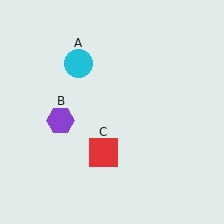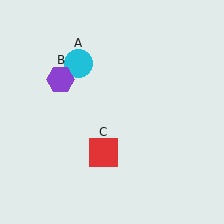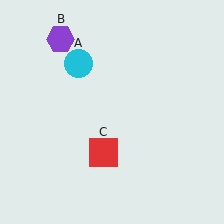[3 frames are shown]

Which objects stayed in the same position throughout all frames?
Cyan circle (object A) and red square (object C) remained stationary.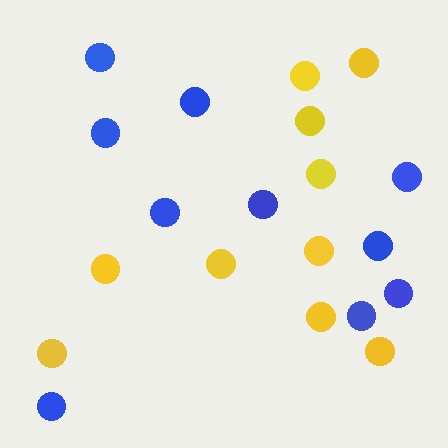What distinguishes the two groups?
There are 2 groups: one group of yellow circles (10) and one group of blue circles (10).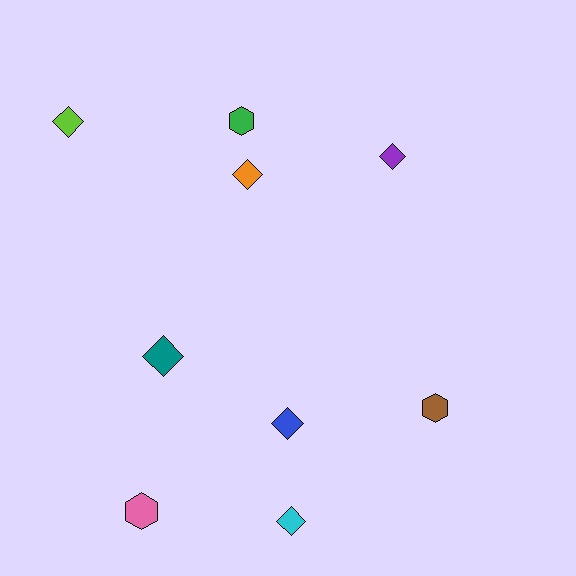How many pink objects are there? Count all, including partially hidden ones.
There is 1 pink object.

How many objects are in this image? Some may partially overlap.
There are 9 objects.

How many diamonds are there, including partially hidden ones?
There are 6 diamonds.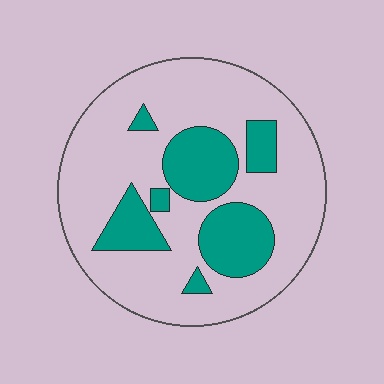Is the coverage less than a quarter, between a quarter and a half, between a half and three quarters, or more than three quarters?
Between a quarter and a half.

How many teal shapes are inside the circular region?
7.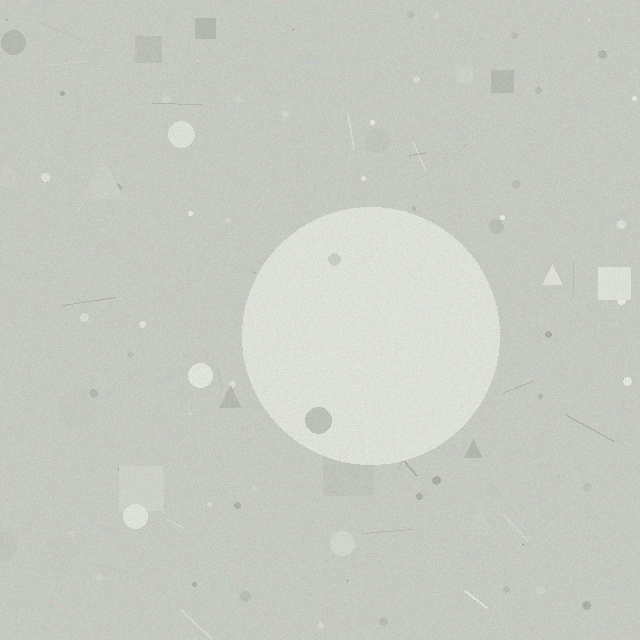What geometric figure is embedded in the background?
A circle is embedded in the background.